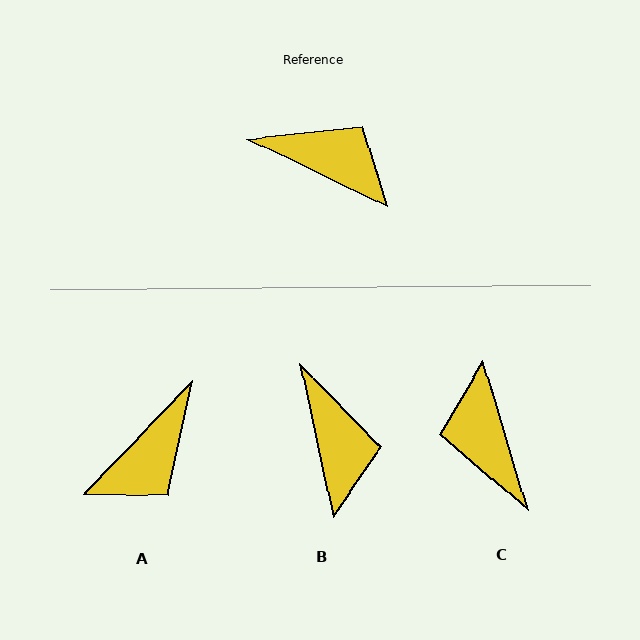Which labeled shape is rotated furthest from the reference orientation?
C, about 132 degrees away.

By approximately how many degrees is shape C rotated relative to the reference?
Approximately 132 degrees counter-clockwise.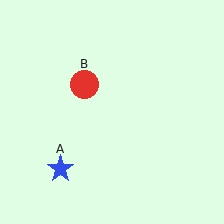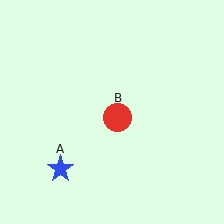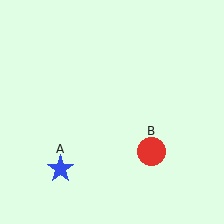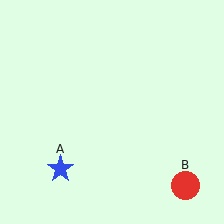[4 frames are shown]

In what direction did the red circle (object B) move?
The red circle (object B) moved down and to the right.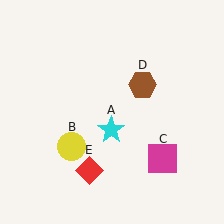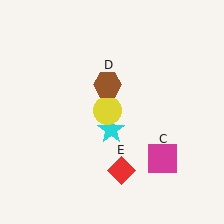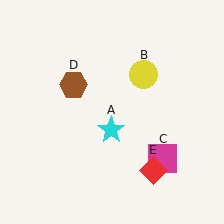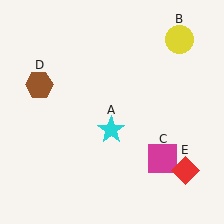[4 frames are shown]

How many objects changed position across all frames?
3 objects changed position: yellow circle (object B), brown hexagon (object D), red diamond (object E).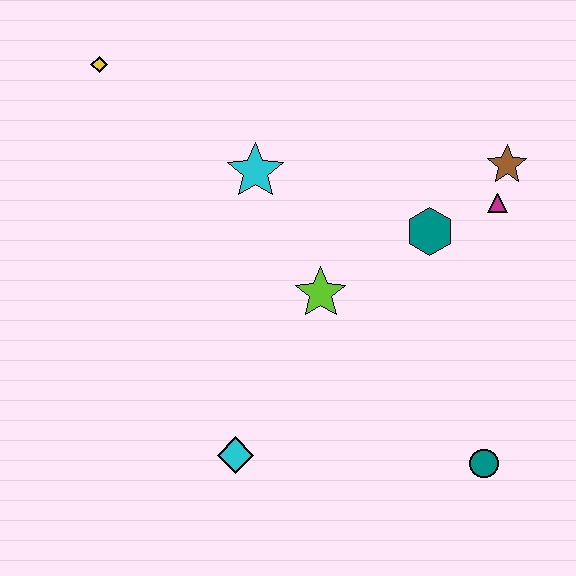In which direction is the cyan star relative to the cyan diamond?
The cyan star is above the cyan diamond.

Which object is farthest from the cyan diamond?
The yellow diamond is farthest from the cyan diamond.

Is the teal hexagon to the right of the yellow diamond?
Yes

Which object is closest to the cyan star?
The lime star is closest to the cyan star.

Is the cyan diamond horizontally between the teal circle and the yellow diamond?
Yes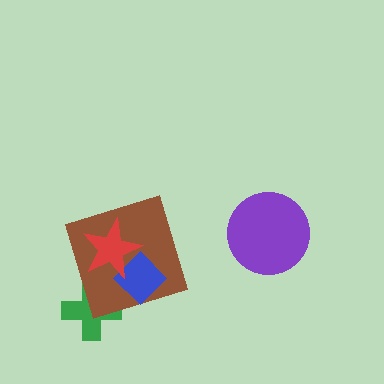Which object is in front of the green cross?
The brown square is in front of the green cross.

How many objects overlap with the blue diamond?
2 objects overlap with the blue diamond.